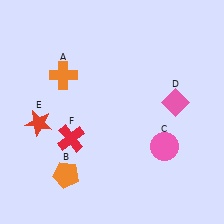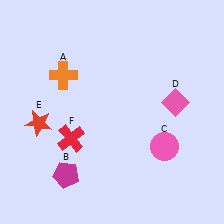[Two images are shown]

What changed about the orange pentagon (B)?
In Image 1, B is orange. In Image 2, it changed to magenta.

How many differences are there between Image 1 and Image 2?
There is 1 difference between the two images.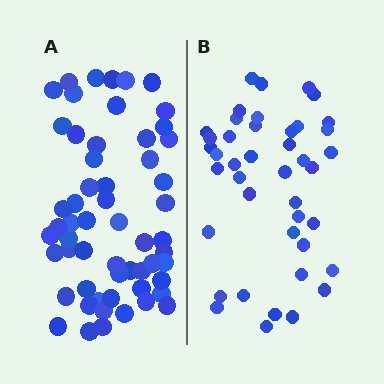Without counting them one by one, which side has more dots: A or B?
Region A (the left region) has more dots.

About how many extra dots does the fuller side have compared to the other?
Region A has approximately 15 more dots than region B.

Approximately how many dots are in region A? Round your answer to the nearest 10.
About 60 dots. (The exact count is 57, which rounds to 60.)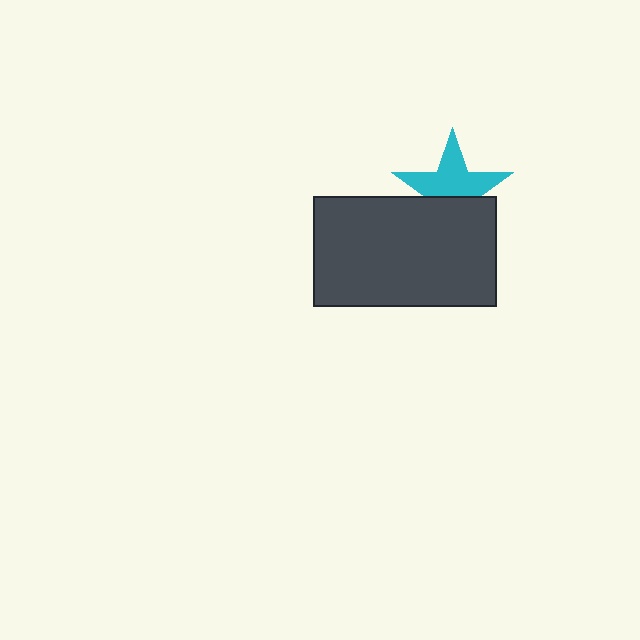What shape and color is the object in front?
The object in front is a dark gray rectangle.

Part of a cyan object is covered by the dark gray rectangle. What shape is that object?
It is a star.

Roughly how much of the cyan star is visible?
About half of it is visible (roughly 59%).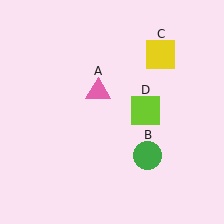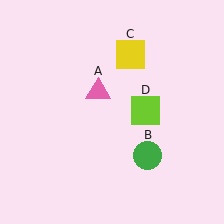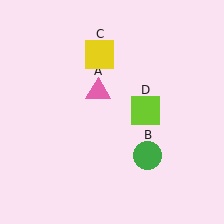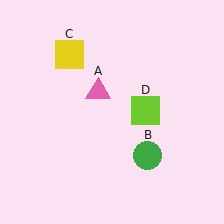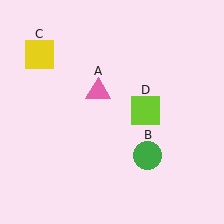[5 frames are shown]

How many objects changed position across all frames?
1 object changed position: yellow square (object C).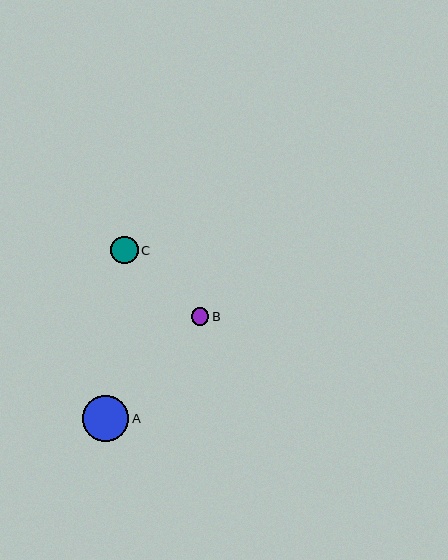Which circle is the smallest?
Circle B is the smallest with a size of approximately 18 pixels.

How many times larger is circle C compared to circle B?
Circle C is approximately 1.5 times the size of circle B.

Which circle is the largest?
Circle A is the largest with a size of approximately 46 pixels.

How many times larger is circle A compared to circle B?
Circle A is approximately 2.6 times the size of circle B.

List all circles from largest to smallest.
From largest to smallest: A, C, B.